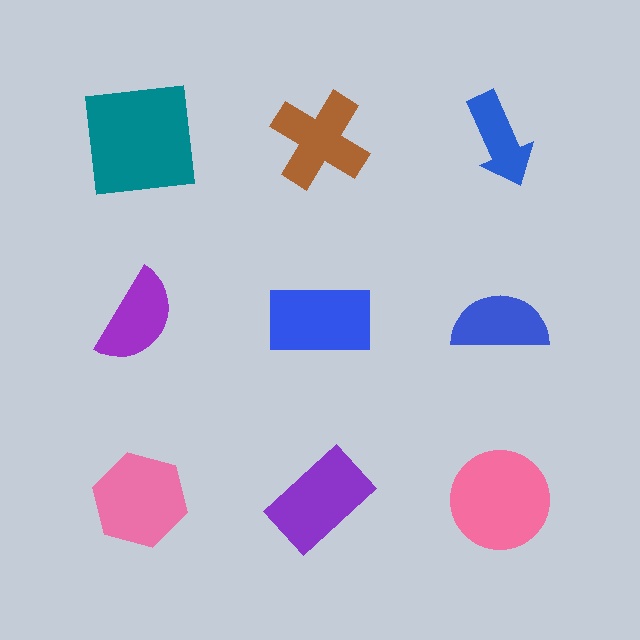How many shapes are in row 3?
3 shapes.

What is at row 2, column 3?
A blue semicircle.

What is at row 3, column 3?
A pink circle.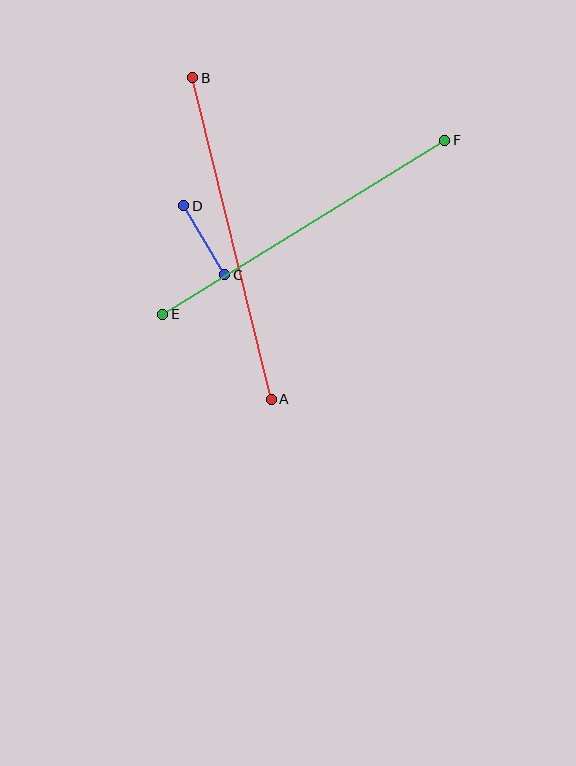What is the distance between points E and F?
The distance is approximately 331 pixels.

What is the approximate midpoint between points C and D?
The midpoint is at approximately (204, 240) pixels.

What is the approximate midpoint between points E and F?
The midpoint is at approximately (304, 227) pixels.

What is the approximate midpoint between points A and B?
The midpoint is at approximately (232, 239) pixels.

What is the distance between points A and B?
The distance is approximately 331 pixels.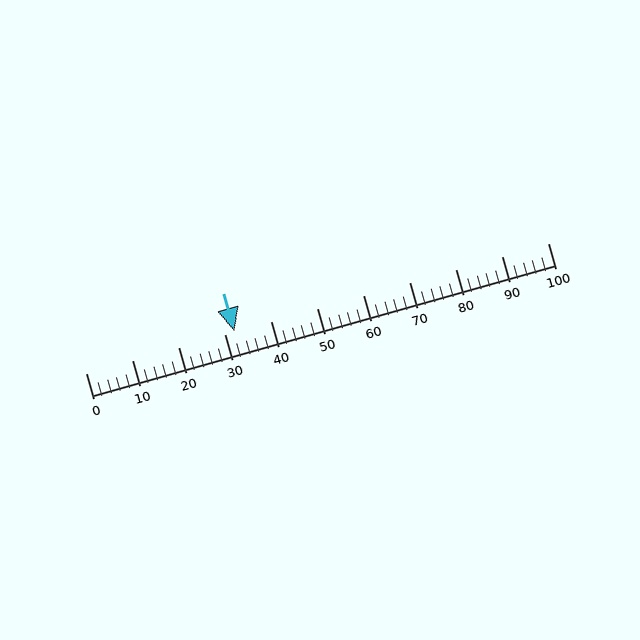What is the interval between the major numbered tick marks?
The major tick marks are spaced 10 units apart.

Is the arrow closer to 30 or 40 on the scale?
The arrow is closer to 30.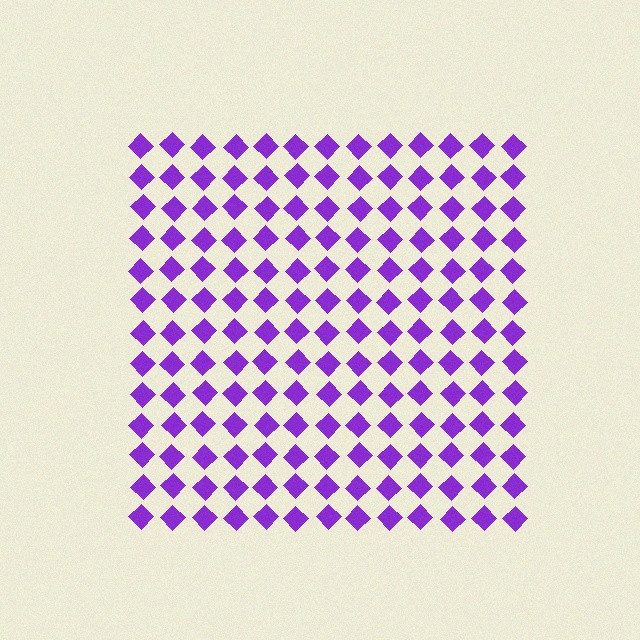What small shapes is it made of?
It is made of small diamonds.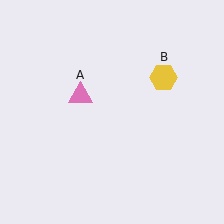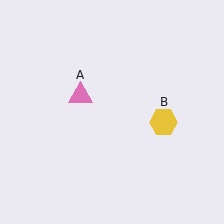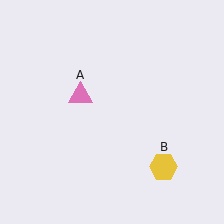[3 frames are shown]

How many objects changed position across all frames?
1 object changed position: yellow hexagon (object B).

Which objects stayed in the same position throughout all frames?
Pink triangle (object A) remained stationary.